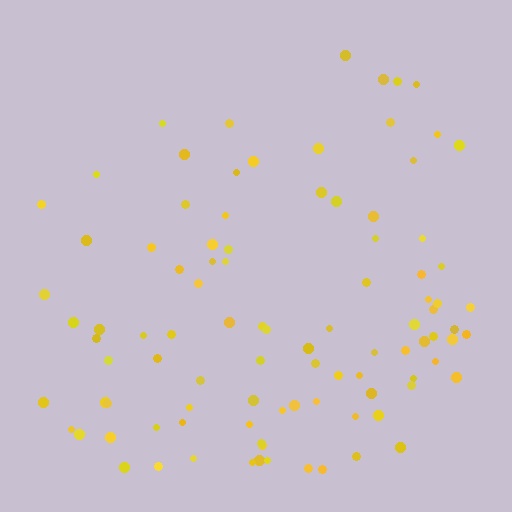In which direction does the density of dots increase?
From top to bottom, with the bottom side densest.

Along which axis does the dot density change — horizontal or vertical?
Vertical.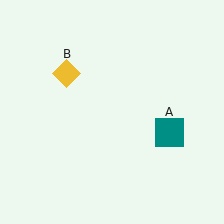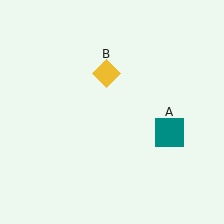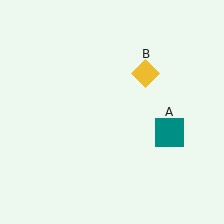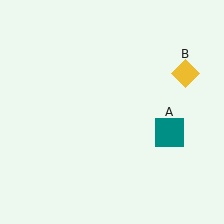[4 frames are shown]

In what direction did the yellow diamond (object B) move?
The yellow diamond (object B) moved right.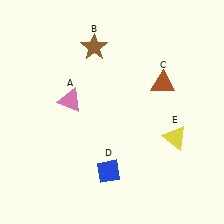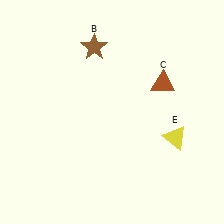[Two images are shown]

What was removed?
The pink triangle (A), the blue diamond (D) were removed in Image 2.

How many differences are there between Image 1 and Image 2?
There are 2 differences between the two images.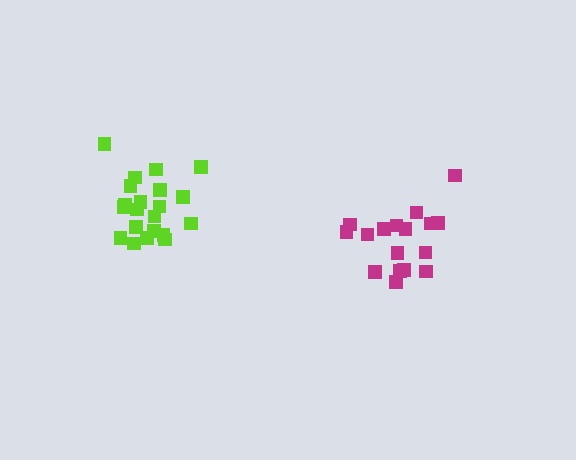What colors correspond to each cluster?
The clusters are colored: lime, magenta.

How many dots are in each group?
Group 1: 21 dots, Group 2: 17 dots (38 total).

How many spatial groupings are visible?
There are 2 spatial groupings.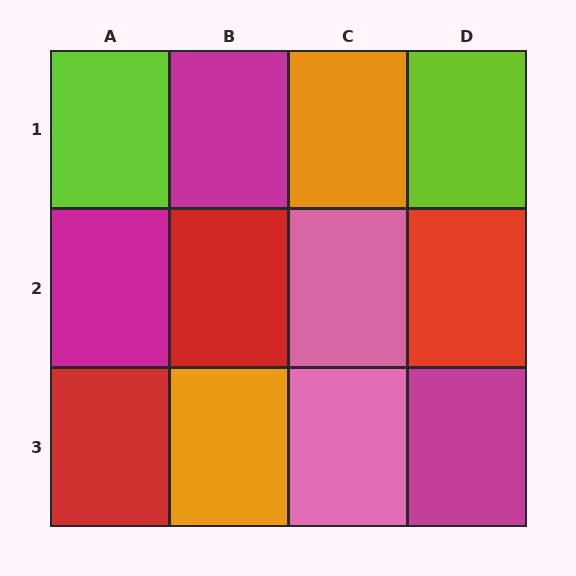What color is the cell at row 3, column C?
Pink.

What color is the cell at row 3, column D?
Magenta.